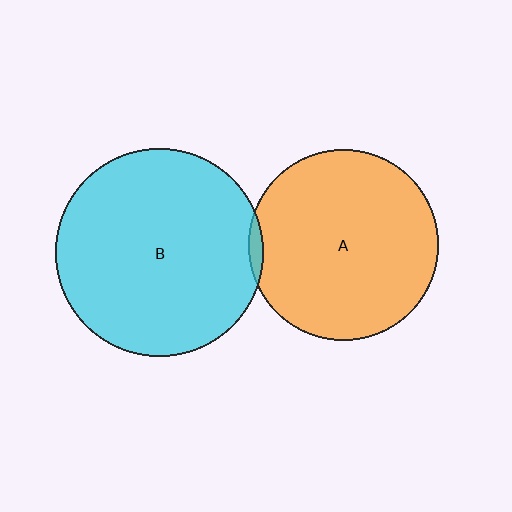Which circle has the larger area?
Circle B (cyan).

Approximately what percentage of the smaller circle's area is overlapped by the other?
Approximately 5%.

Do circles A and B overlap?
Yes.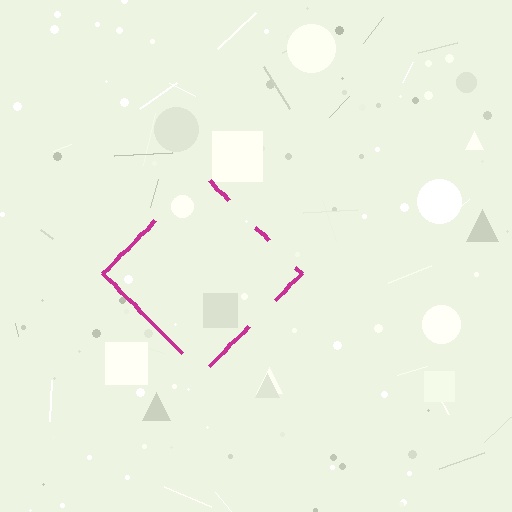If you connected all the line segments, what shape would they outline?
They would outline a diamond.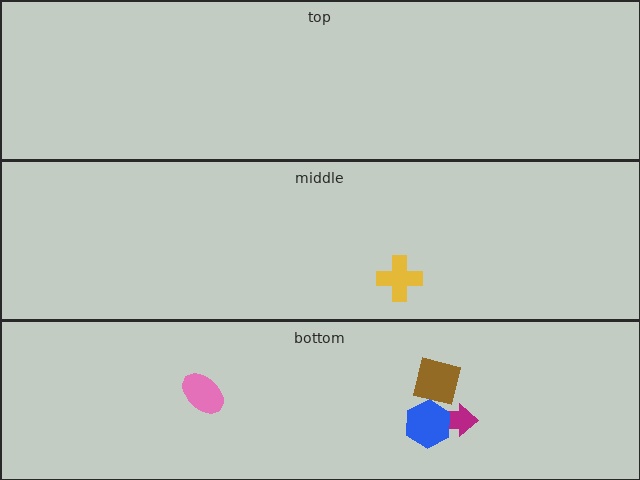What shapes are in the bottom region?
The pink ellipse, the magenta arrow, the blue hexagon, the brown square.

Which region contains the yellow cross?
The middle region.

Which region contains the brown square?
The bottom region.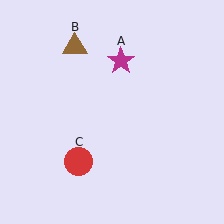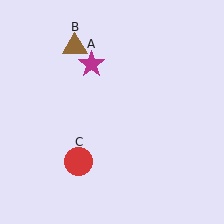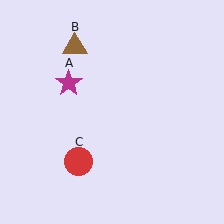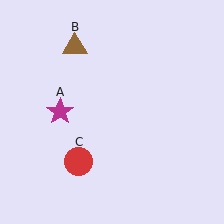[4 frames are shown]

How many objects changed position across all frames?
1 object changed position: magenta star (object A).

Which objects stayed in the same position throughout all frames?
Brown triangle (object B) and red circle (object C) remained stationary.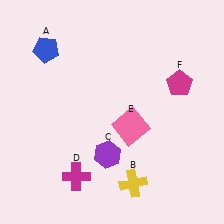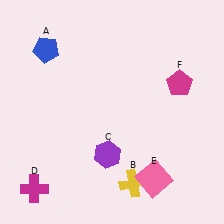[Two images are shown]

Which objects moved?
The objects that moved are: the magenta cross (D), the pink square (E).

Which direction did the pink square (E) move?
The pink square (E) moved down.